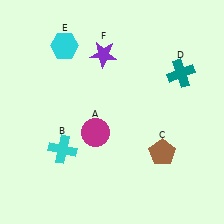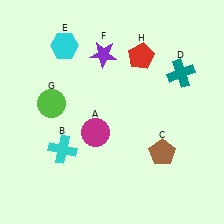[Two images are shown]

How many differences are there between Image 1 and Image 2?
There are 2 differences between the two images.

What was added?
A lime circle (G), a red pentagon (H) were added in Image 2.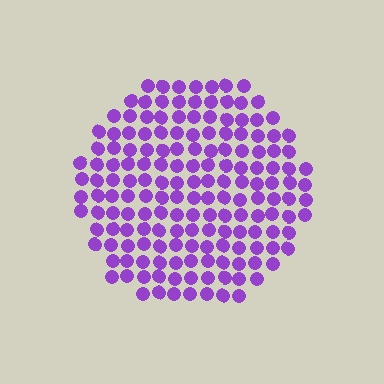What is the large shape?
The large shape is a circle.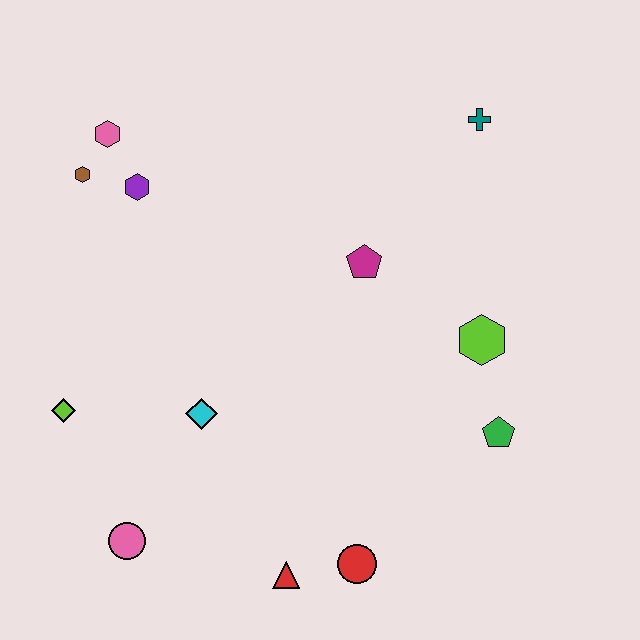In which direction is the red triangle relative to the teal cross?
The red triangle is below the teal cross.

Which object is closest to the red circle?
The red triangle is closest to the red circle.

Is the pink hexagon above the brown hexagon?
Yes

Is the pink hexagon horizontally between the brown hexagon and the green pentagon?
Yes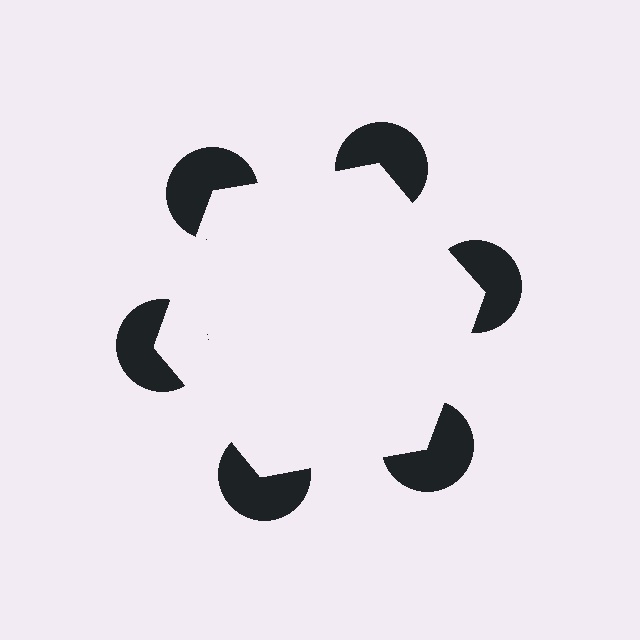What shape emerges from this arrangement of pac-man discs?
An illusory hexagon — its edges are inferred from the aligned wedge cuts in the pac-man discs, not physically drawn.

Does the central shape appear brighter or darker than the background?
It typically appears slightly brighter than the background, even though no actual brightness change is drawn.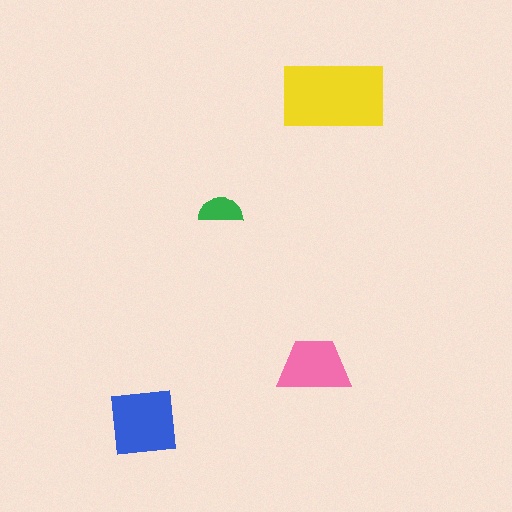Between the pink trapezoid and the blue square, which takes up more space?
The blue square.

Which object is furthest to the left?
The blue square is leftmost.